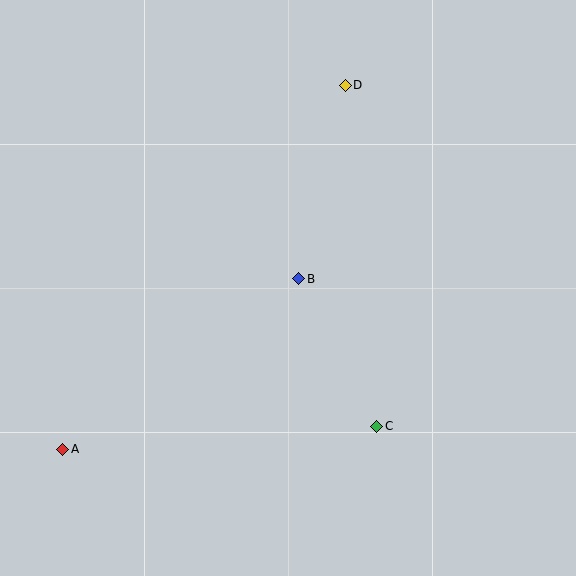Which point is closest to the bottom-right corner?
Point C is closest to the bottom-right corner.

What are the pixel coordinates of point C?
Point C is at (376, 426).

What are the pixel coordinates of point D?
Point D is at (345, 85).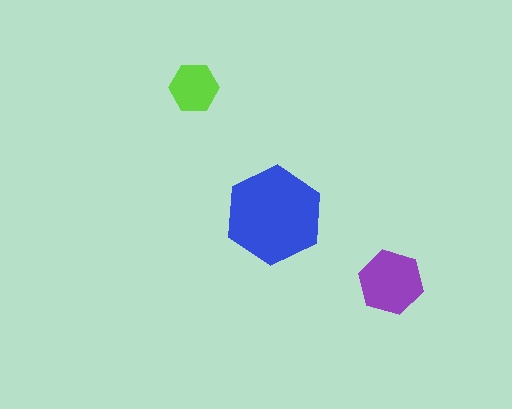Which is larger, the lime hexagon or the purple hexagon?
The purple one.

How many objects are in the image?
There are 3 objects in the image.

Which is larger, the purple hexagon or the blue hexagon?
The blue one.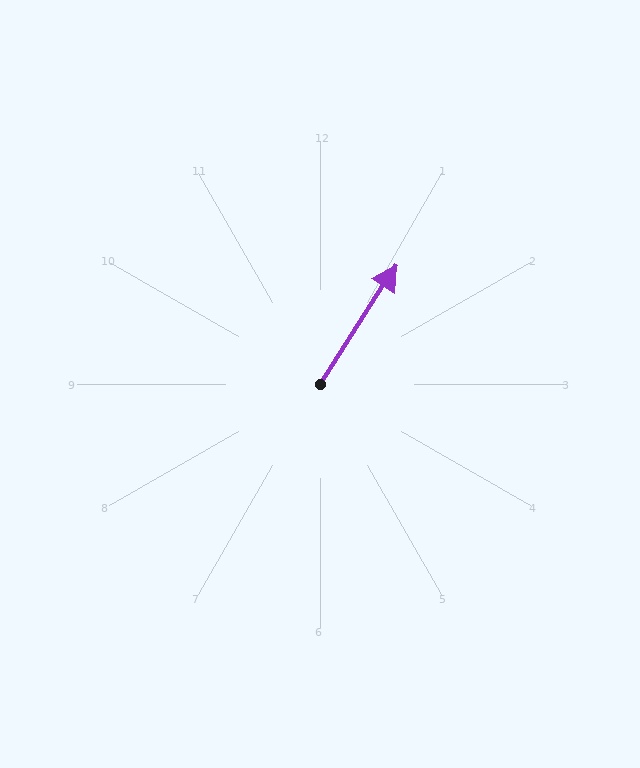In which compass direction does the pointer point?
Northeast.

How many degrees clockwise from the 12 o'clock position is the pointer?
Approximately 33 degrees.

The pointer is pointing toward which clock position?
Roughly 1 o'clock.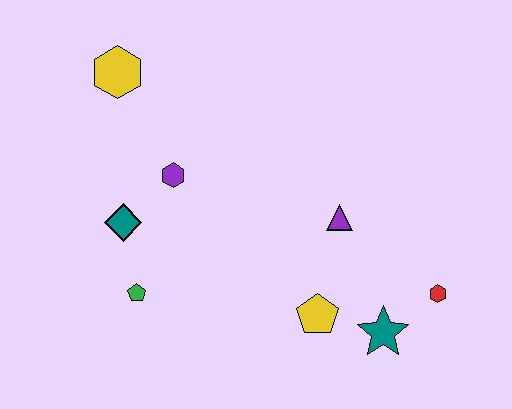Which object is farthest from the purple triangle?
The yellow hexagon is farthest from the purple triangle.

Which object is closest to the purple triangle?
The yellow pentagon is closest to the purple triangle.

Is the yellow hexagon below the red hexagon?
No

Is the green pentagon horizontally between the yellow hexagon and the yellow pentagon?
Yes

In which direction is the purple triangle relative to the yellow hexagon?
The purple triangle is to the right of the yellow hexagon.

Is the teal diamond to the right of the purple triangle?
No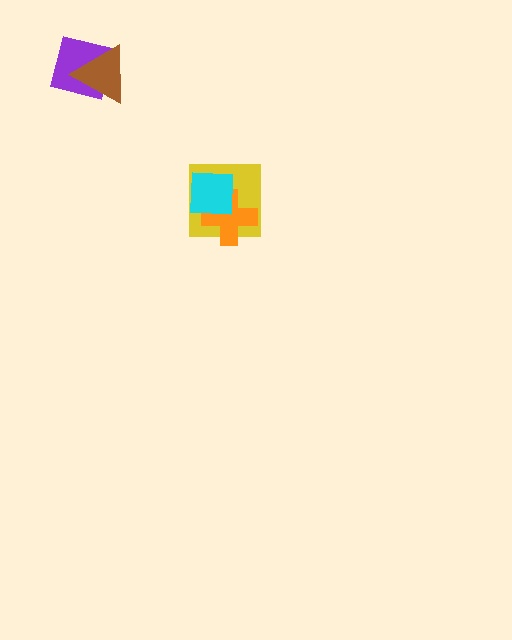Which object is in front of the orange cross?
The cyan square is in front of the orange cross.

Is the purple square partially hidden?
Yes, it is partially covered by another shape.